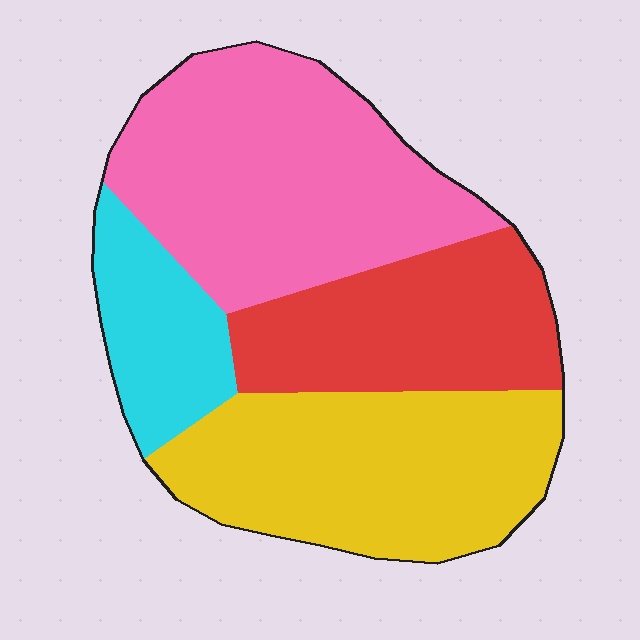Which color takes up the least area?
Cyan, at roughly 15%.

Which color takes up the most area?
Pink, at roughly 35%.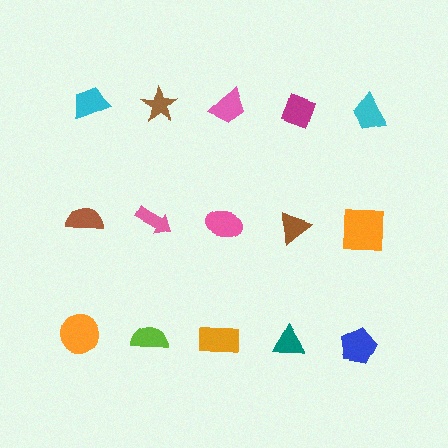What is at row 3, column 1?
An orange circle.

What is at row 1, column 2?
A brown star.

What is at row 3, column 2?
A lime semicircle.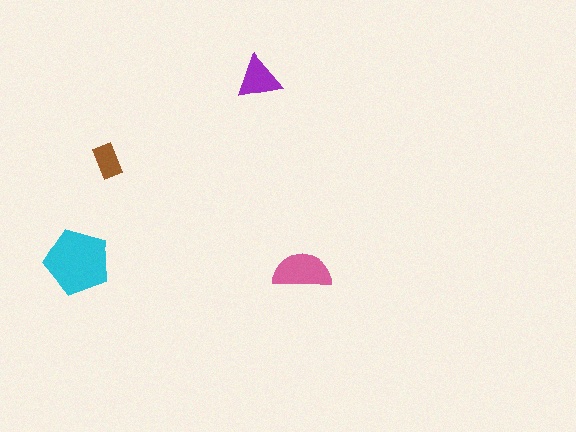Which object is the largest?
The cyan pentagon.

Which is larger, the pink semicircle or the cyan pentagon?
The cyan pentagon.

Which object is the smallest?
The brown rectangle.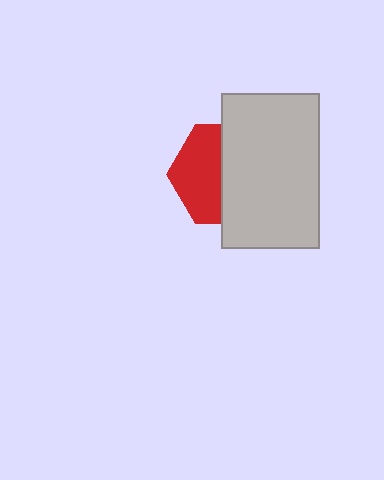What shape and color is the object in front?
The object in front is a light gray rectangle.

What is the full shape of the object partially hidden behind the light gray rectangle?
The partially hidden object is a red hexagon.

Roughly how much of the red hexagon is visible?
About half of it is visible (roughly 47%).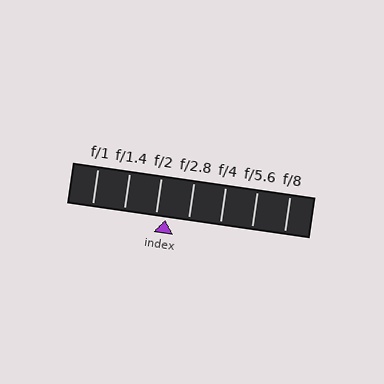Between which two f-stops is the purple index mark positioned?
The index mark is between f/2 and f/2.8.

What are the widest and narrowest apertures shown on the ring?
The widest aperture shown is f/1 and the narrowest is f/8.